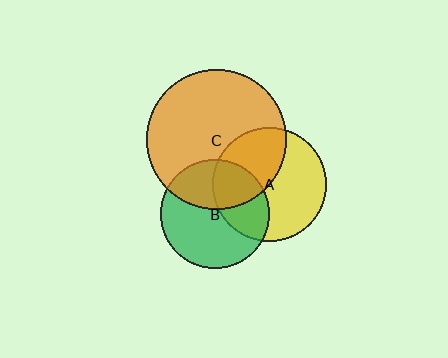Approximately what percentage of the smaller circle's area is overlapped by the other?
Approximately 40%.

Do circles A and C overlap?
Yes.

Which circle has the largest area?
Circle C (orange).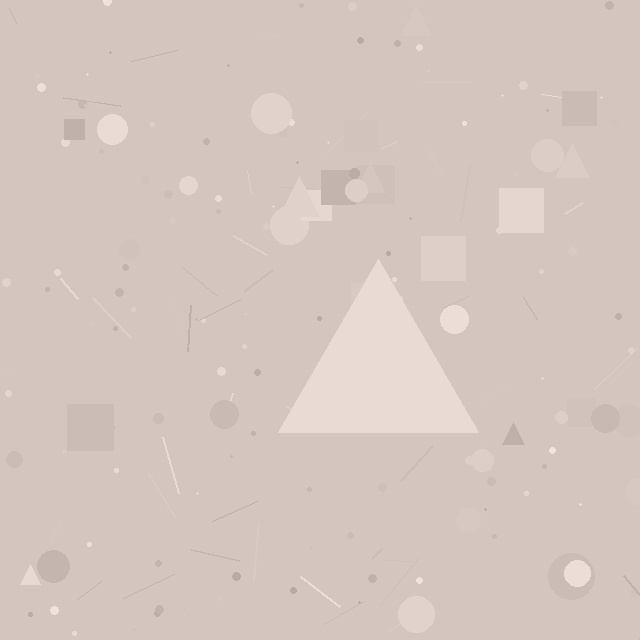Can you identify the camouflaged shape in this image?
The camouflaged shape is a triangle.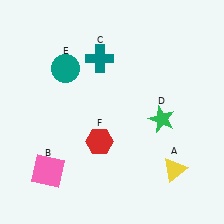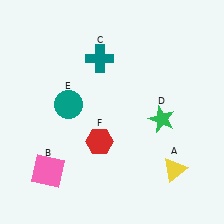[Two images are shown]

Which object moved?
The teal circle (E) moved down.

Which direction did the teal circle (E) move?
The teal circle (E) moved down.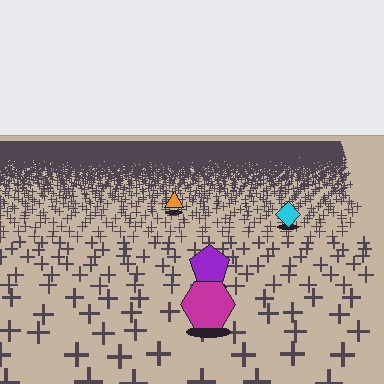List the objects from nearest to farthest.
From nearest to farthest: the magenta hexagon, the purple pentagon, the cyan diamond, the orange triangle.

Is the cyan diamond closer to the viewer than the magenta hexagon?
No. The magenta hexagon is closer — you can tell from the texture gradient: the ground texture is coarser near it.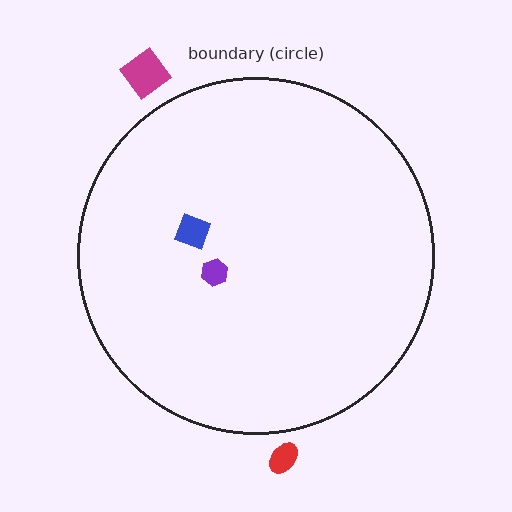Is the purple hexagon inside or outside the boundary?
Inside.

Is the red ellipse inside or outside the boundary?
Outside.